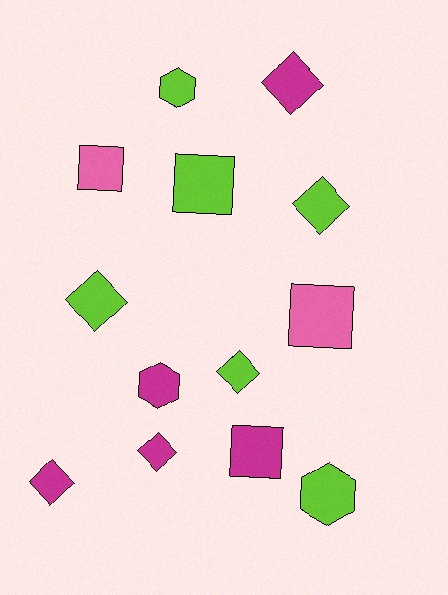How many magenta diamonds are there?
There are 3 magenta diamonds.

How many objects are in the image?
There are 13 objects.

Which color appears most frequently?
Lime, with 6 objects.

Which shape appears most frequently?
Diamond, with 6 objects.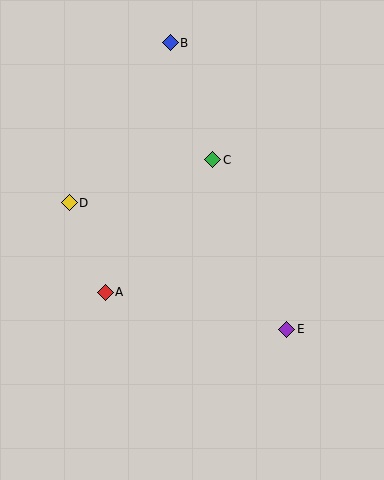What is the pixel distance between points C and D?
The distance between C and D is 150 pixels.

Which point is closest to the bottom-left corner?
Point A is closest to the bottom-left corner.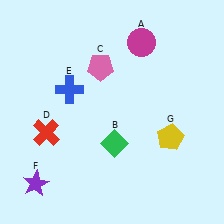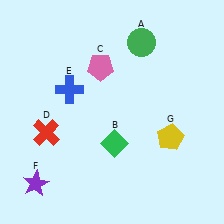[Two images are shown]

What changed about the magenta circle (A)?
In Image 1, A is magenta. In Image 2, it changed to green.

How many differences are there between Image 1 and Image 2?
There is 1 difference between the two images.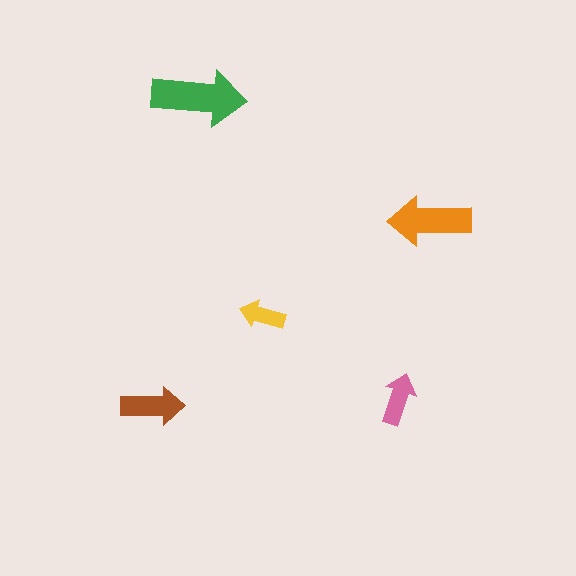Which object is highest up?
The green arrow is topmost.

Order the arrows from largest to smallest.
the green one, the orange one, the brown one, the pink one, the yellow one.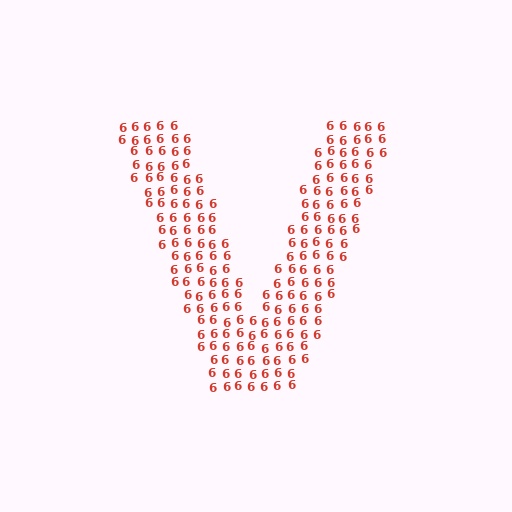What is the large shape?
The large shape is the letter V.